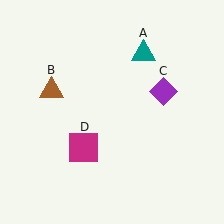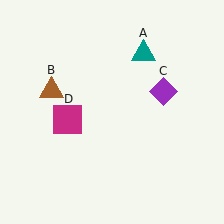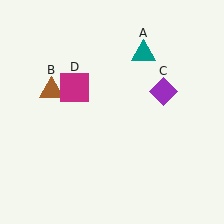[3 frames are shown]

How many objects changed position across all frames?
1 object changed position: magenta square (object D).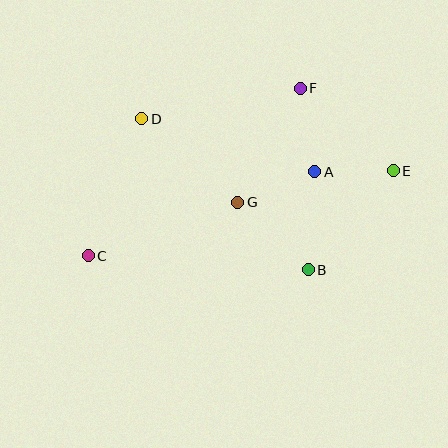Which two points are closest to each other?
Points A and E are closest to each other.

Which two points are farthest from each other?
Points C and E are farthest from each other.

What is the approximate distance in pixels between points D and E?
The distance between D and E is approximately 257 pixels.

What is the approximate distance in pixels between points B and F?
The distance between B and F is approximately 181 pixels.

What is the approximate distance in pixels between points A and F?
The distance between A and F is approximately 85 pixels.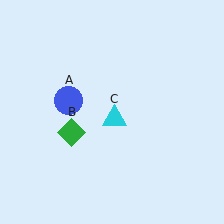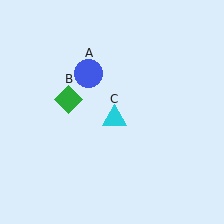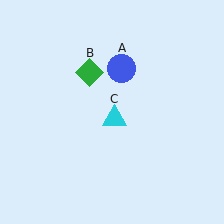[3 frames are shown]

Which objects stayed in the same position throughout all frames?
Cyan triangle (object C) remained stationary.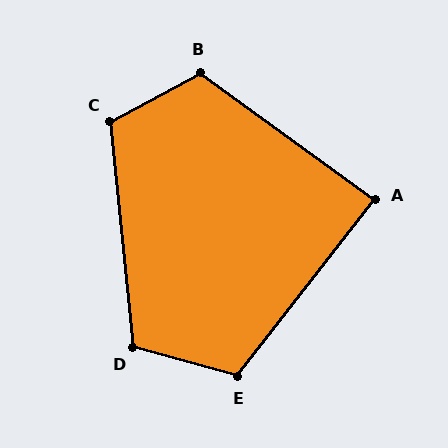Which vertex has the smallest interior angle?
A, at approximately 88 degrees.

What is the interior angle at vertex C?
Approximately 113 degrees (obtuse).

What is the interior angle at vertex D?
Approximately 112 degrees (obtuse).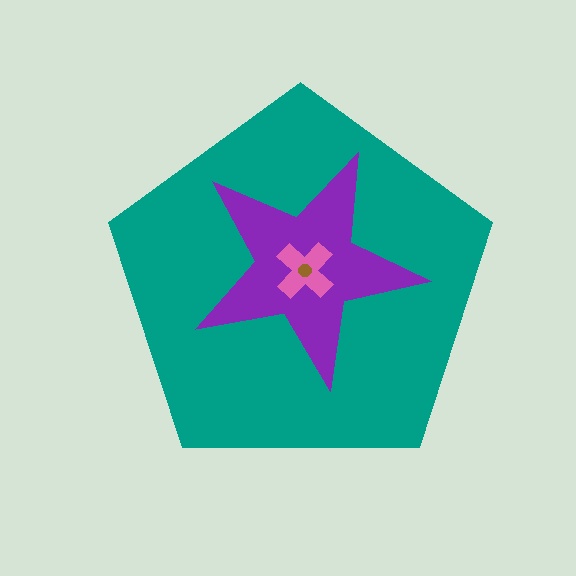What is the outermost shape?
The teal pentagon.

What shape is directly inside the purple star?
The pink cross.